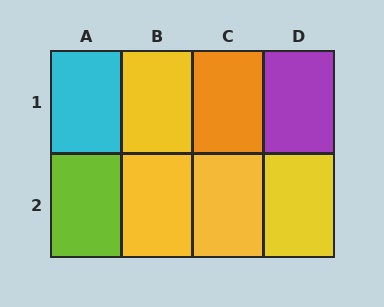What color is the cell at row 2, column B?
Yellow.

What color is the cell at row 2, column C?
Yellow.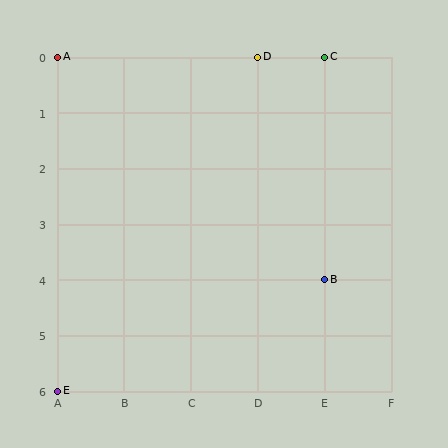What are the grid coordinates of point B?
Point B is at grid coordinates (E, 4).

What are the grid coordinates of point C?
Point C is at grid coordinates (E, 0).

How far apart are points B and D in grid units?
Points B and D are 1 column and 4 rows apart (about 4.1 grid units diagonally).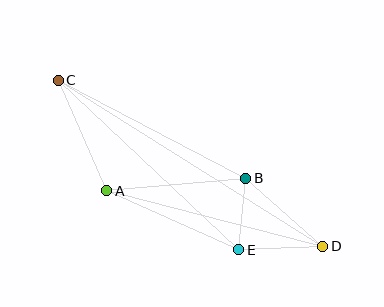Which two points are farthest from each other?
Points C and D are farthest from each other.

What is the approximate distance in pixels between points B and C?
The distance between B and C is approximately 212 pixels.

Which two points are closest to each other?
Points B and E are closest to each other.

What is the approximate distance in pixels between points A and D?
The distance between A and D is approximately 223 pixels.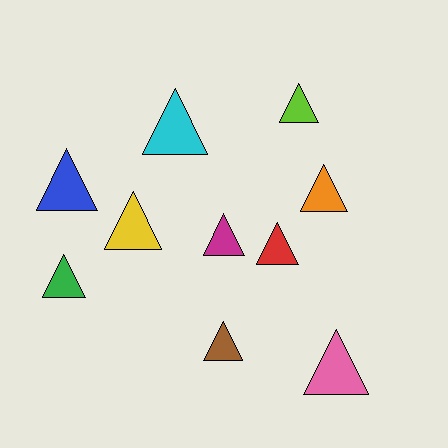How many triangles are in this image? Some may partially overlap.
There are 10 triangles.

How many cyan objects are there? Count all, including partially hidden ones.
There is 1 cyan object.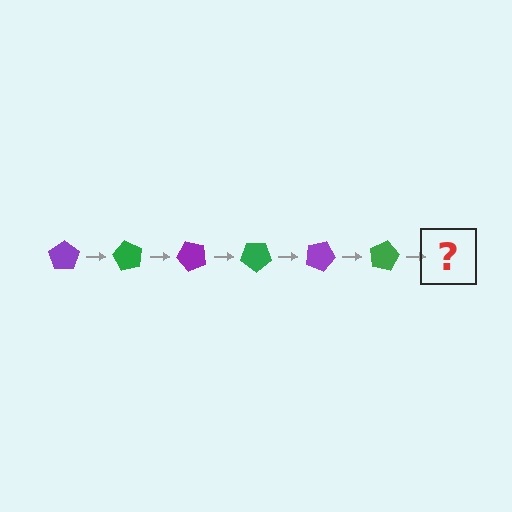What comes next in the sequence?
The next element should be a purple pentagon, rotated 360 degrees from the start.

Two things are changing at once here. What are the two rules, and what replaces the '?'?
The two rules are that it rotates 60 degrees each step and the color cycles through purple and green. The '?' should be a purple pentagon, rotated 360 degrees from the start.